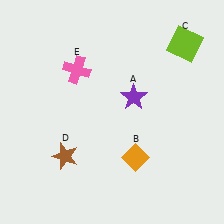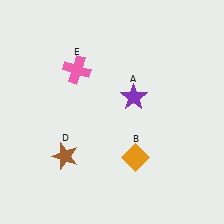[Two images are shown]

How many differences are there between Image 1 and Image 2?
There is 1 difference between the two images.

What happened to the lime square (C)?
The lime square (C) was removed in Image 2. It was in the top-right area of Image 1.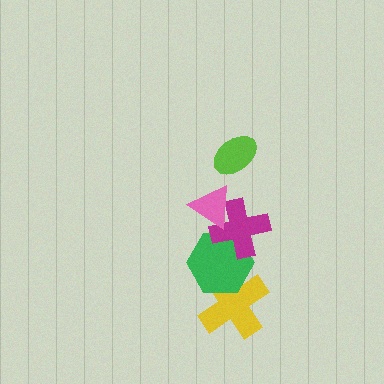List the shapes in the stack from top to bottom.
From top to bottom: the lime ellipse, the pink triangle, the magenta cross, the green hexagon, the yellow cross.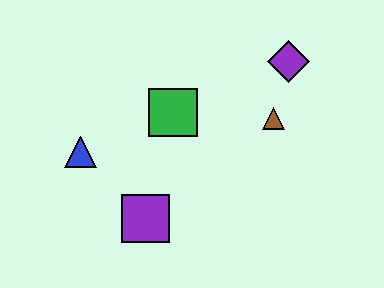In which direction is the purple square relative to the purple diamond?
The purple square is below the purple diamond.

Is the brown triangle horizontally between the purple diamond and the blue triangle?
Yes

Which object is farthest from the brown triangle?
The blue triangle is farthest from the brown triangle.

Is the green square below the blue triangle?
No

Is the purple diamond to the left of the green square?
No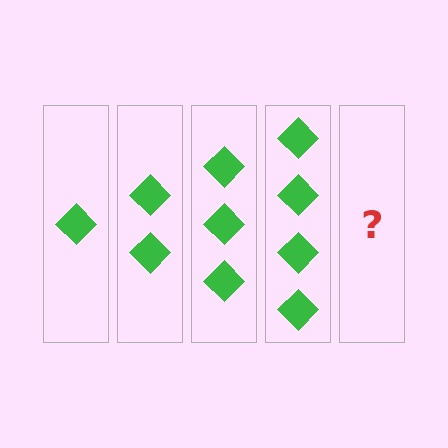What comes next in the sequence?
The next element should be 5 diamonds.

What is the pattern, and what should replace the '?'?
The pattern is that each step adds one more diamond. The '?' should be 5 diamonds.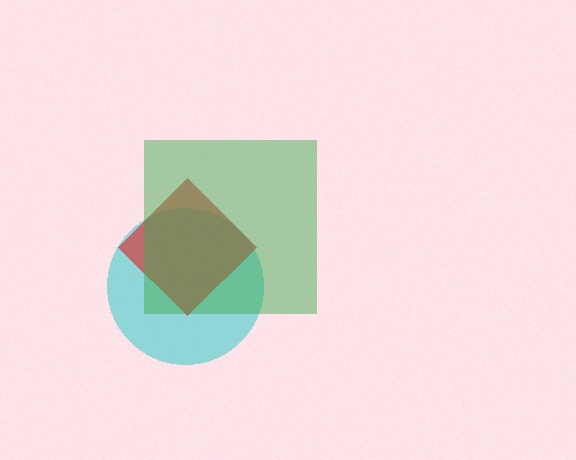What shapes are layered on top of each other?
The layered shapes are: a cyan circle, a red diamond, a green square.